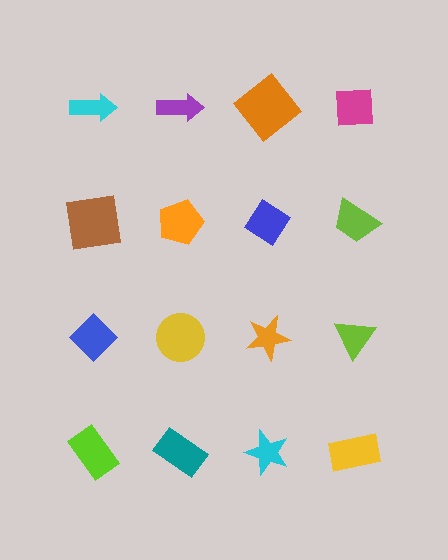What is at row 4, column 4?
A yellow rectangle.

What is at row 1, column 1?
A cyan arrow.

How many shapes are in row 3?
4 shapes.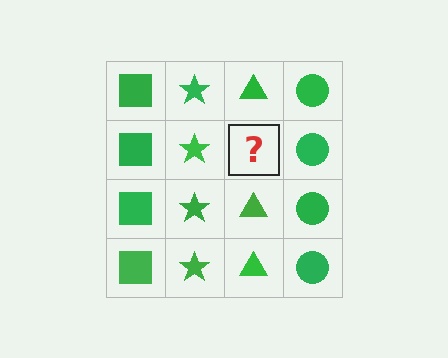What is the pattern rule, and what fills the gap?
The rule is that each column has a consistent shape. The gap should be filled with a green triangle.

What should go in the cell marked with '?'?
The missing cell should contain a green triangle.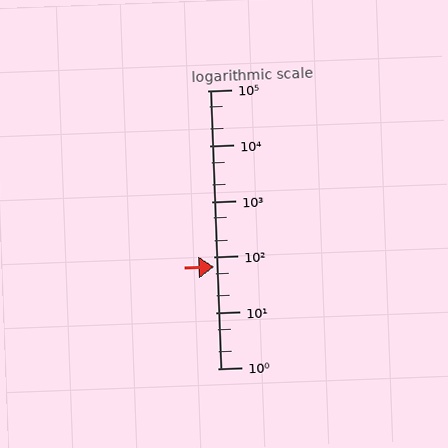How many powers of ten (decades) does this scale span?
The scale spans 5 decades, from 1 to 100000.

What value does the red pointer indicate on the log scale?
The pointer indicates approximately 67.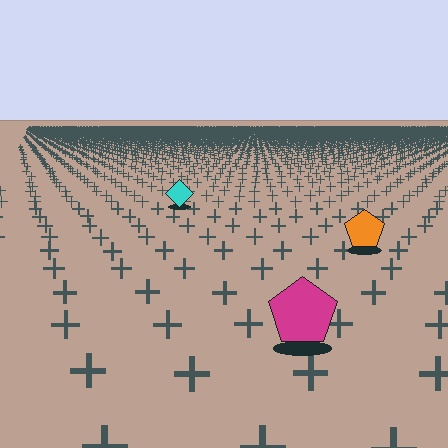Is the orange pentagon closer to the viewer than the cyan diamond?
Yes. The orange pentagon is closer — you can tell from the texture gradient: the ground texture is coarser near it.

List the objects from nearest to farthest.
From nearest to farthest: the magenta pentagon, the orange pentagon, the cyan diamond.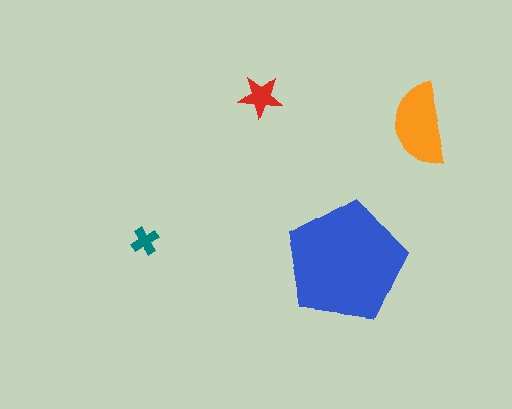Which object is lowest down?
The blue pentagon is bottommost.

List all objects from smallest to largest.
The teal cross, the red star, the orange semicircle, the blue pentagon.